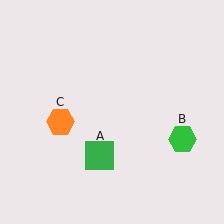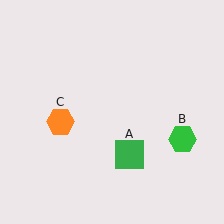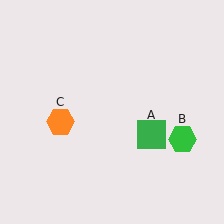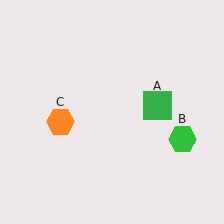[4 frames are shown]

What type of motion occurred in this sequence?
The green square (object A) rotated counterclockwise around the center of the scene.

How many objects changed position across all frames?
1 object changed position: green square (object A).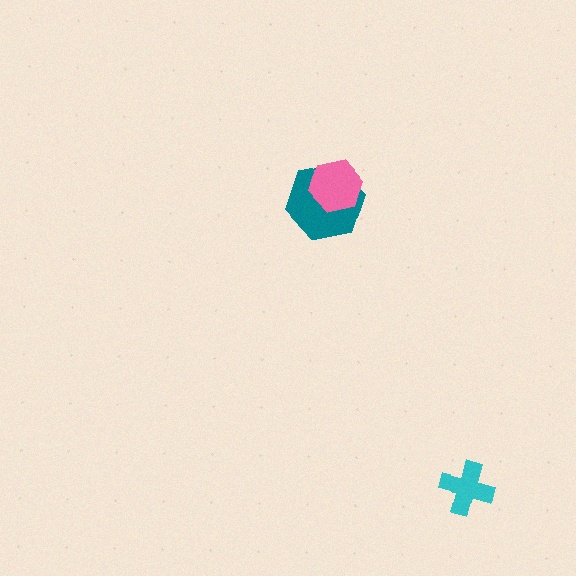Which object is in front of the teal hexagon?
The pink hexagon is in front of the teal hexagon.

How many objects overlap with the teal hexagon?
1 object overlaps with the teal hexagon.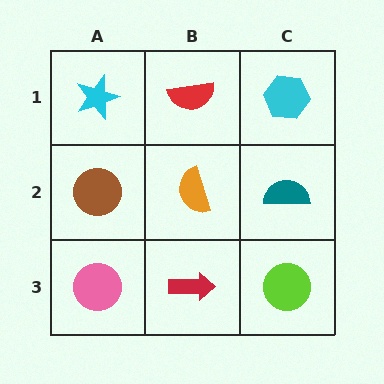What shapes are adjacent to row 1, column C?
A teal semicircle (row 2, column C), a red semicircle (row 1, column B).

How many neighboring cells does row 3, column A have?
2.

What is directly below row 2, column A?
A pink circle.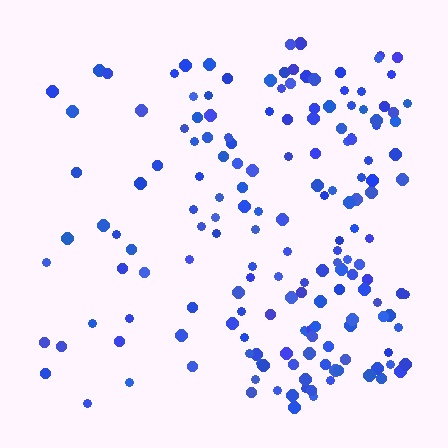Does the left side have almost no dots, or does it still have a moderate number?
Still a moderate number, just noticeably fewer than the right.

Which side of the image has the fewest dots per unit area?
The left.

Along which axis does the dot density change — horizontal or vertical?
Horizontal.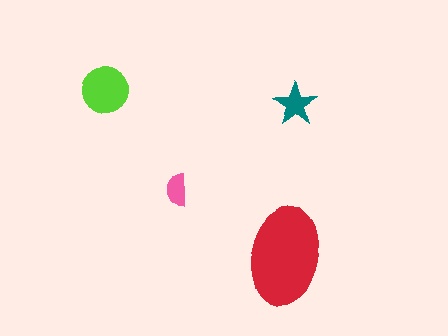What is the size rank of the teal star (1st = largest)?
3rd.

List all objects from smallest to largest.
The pink semicircle, the teal star, the lime circle, the red ellipse.